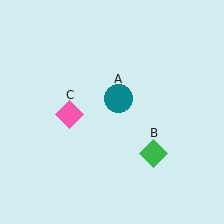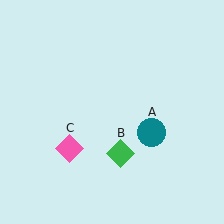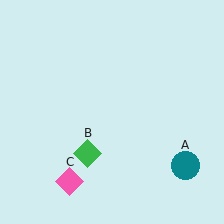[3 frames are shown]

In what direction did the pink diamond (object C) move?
The pink diamond (object C) moved down.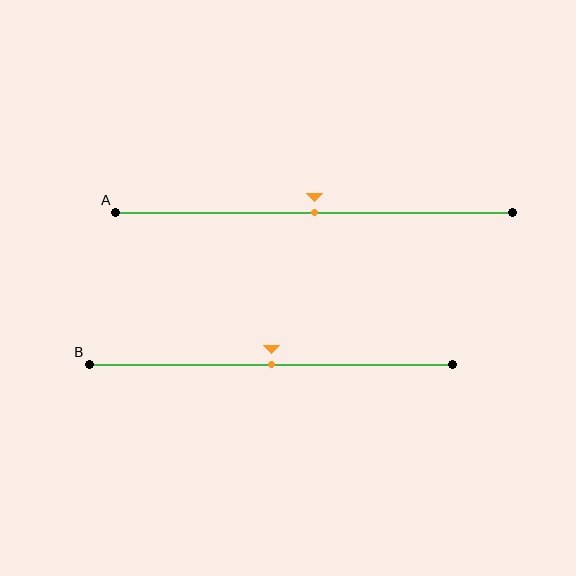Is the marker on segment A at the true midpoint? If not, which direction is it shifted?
Yes, the marker on segment A is at the true midpoint.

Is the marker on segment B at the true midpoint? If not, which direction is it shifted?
Yes, the marker on segment B is at the true midpoint.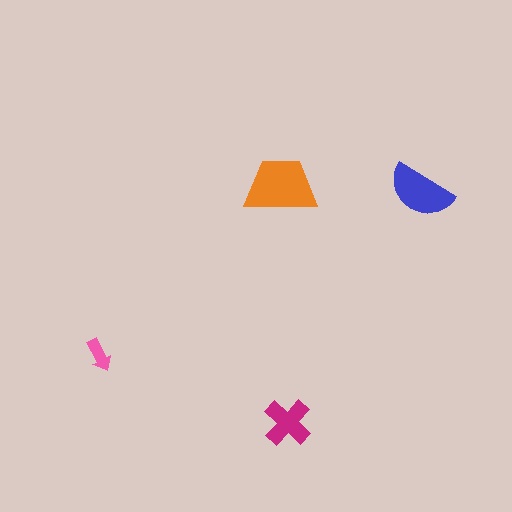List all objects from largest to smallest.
The orange trapezoid, the blue semicircle, the magenta cross, the pink arrow.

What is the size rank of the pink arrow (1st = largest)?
4th.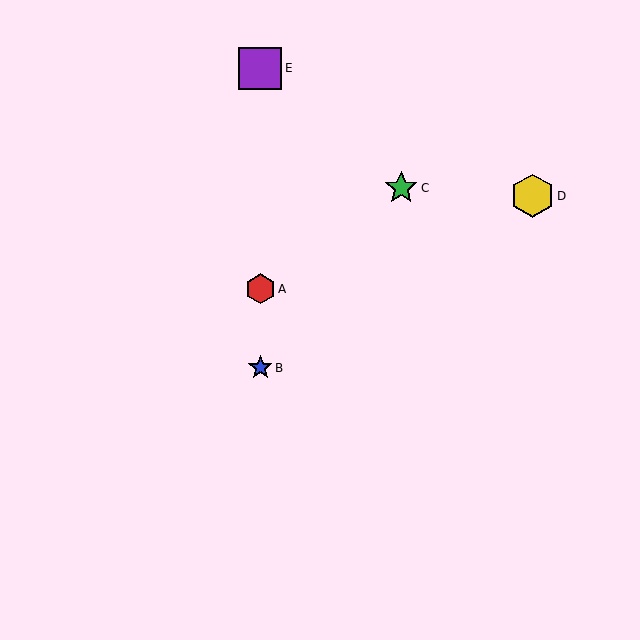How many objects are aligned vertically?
3 objects (A, B, E) are aligned vertically.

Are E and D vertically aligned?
No, E is at x≈260 and D is at x≈532.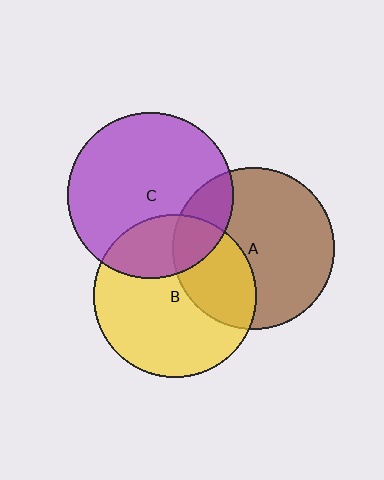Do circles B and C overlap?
Yes.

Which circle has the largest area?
Circle C (purple).